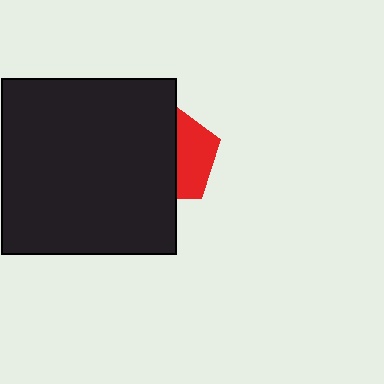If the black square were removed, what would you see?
You would see the complete red pentagon.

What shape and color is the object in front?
The object in front is a black square.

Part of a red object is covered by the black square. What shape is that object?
It is a pentagon.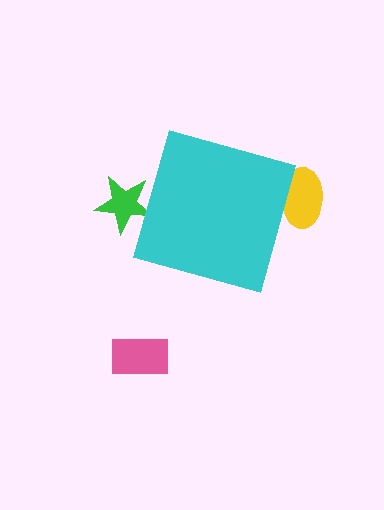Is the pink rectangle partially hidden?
No, the pink rectangle is fully visible.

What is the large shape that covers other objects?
A cyan diamond.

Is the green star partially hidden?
Yes, the green star is partially hidden behind the cyan diamond.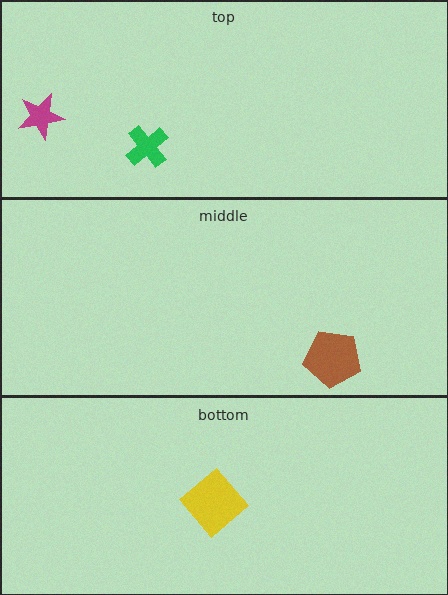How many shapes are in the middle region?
1.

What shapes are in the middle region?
The brown pentagon.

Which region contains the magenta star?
The top region.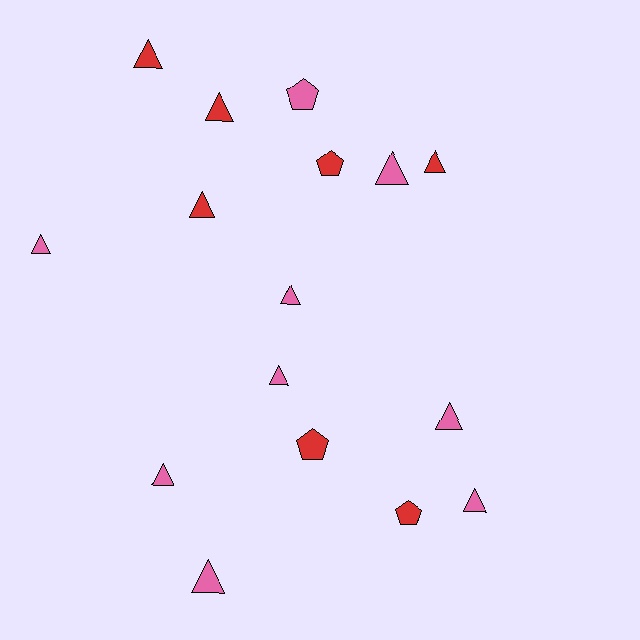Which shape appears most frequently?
Triangle, with 12 objects.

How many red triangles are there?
There are 4 red triangles.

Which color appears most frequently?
Pink, with 9 objects.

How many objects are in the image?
There are 16 objects.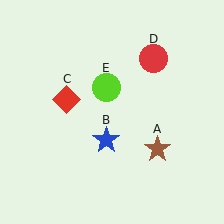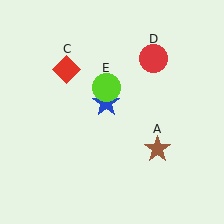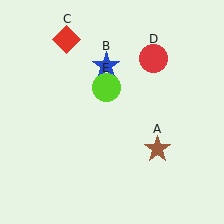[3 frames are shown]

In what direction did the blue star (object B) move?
The blue star (object B) moved up.